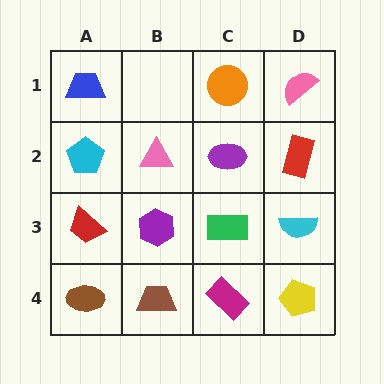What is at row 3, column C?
A green rectangle.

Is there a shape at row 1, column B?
No, that cell is empty.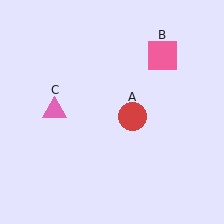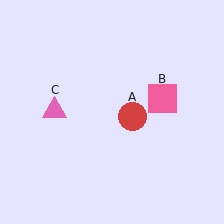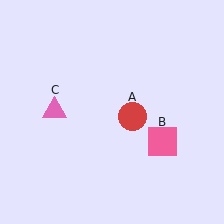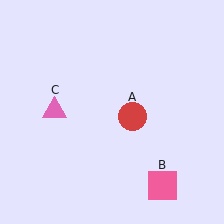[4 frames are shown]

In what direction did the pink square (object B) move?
The pink square (object B) moved down.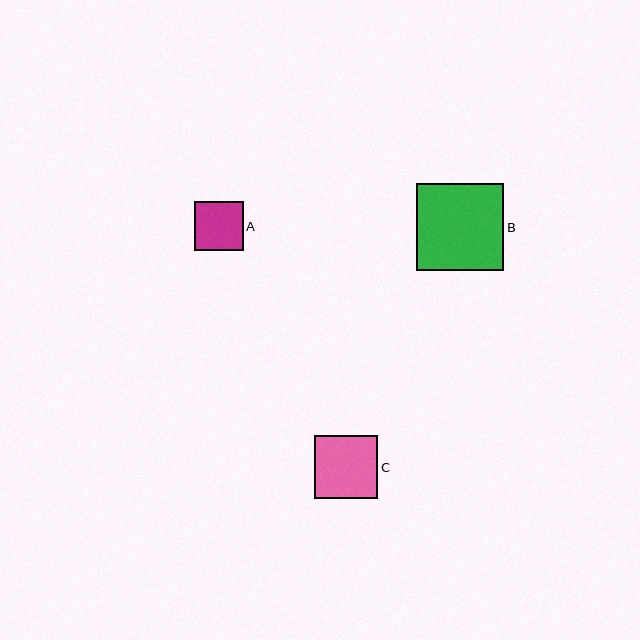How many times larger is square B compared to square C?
Square B is approximately 1.4 times the size of square C.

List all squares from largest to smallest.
From largest to smallest: B, C, A.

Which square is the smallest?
Square A is the smallest with a size of approximately 49 pixels.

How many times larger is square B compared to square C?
Square B is approximately 1.4 times the size of square C.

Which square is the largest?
Square B is the largest with a size of approximately 87 pixels.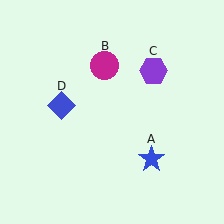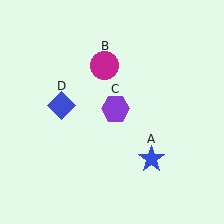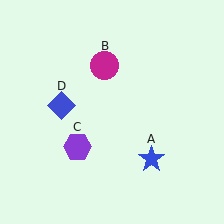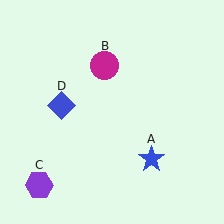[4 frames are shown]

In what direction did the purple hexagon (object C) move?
The purple hexagon (object C) moved down and to the left.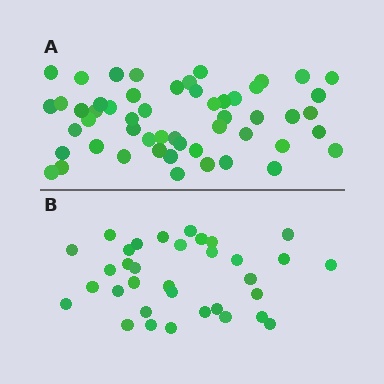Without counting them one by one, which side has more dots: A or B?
Region A (the top region) has more dots.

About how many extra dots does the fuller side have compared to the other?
Region A has approximately 20 more dots than region B.